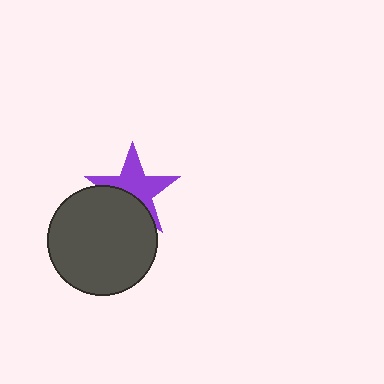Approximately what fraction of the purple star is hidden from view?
Roughly 37% of the purple star is hidden behind the dark gray circle.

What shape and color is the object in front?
The object in front is a dark gray circle.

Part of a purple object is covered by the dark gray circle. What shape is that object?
It is a star.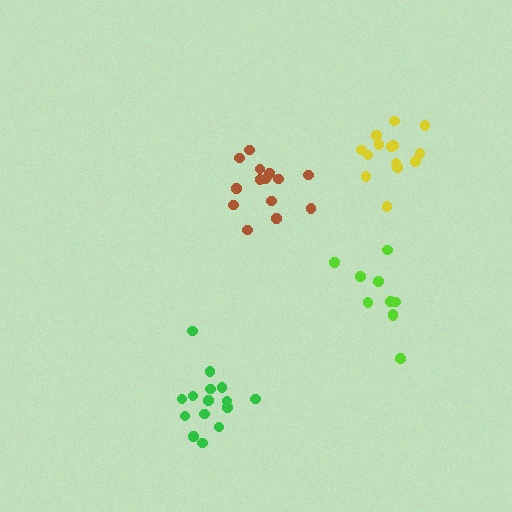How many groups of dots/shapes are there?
There are 4 groups.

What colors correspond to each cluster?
The clusters are colored: green, yellow, lime, brown.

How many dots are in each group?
Group 1: 15 dots, Group 2: 14 dots, Group 3: 10 dots, Group 4: 14 dots (53 total).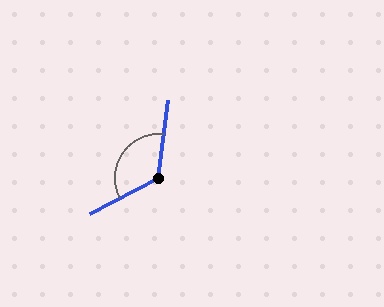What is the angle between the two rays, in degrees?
Approximately 124 degrees.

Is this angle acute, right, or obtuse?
It is obtuse.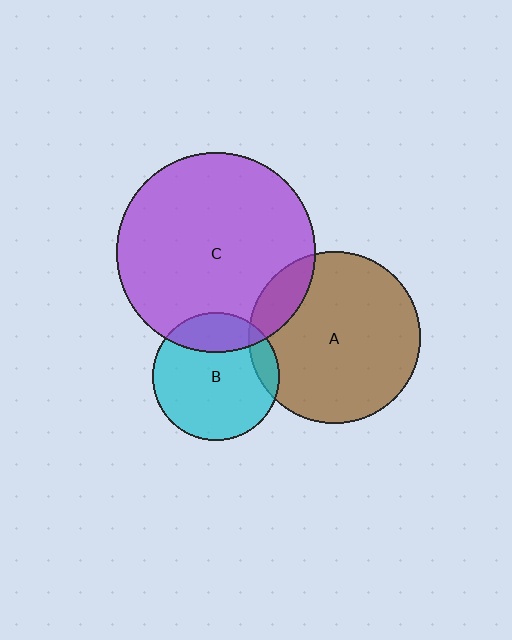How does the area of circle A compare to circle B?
Approximately 1.8 times.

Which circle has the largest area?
Circle C (purple).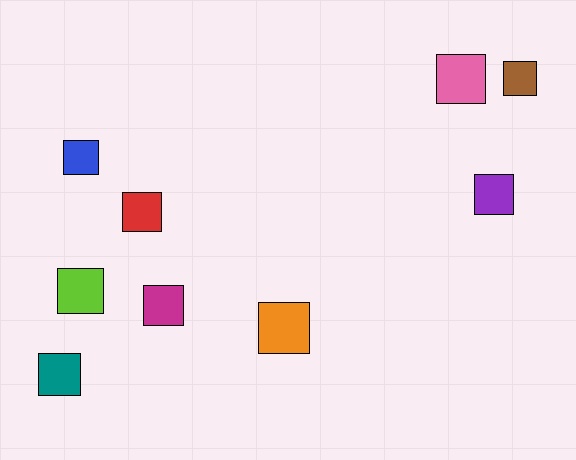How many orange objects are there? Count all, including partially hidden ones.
There is 1 orange object.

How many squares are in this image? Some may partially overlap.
There are 9 squares.